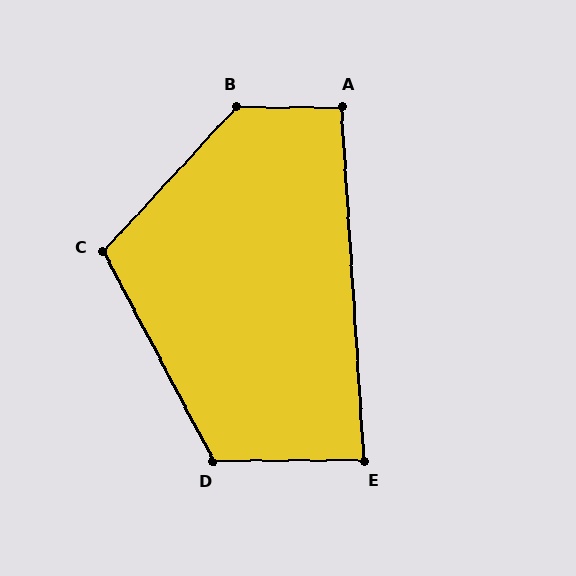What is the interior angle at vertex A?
Approximately 94 degrees (approximately right).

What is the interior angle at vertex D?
Approximately 117 degrees (obtuse).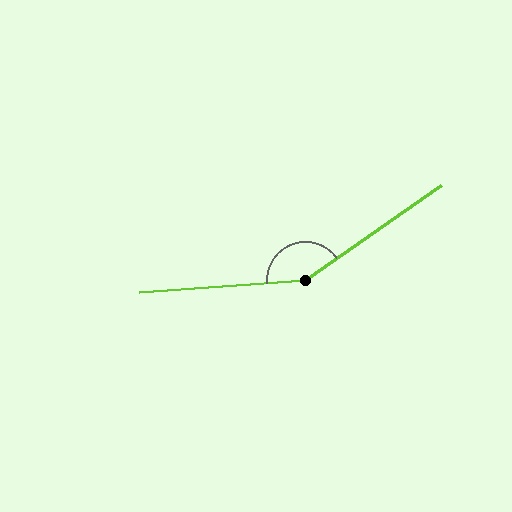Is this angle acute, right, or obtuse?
It is obtuse.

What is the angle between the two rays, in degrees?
Approximately 149 degrees.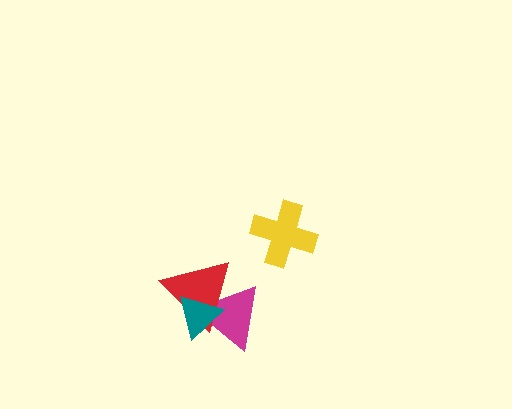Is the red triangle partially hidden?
Yes, it is partially covered by another shape.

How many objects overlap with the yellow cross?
0 objects overlap with the yellow cross.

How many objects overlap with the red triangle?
2 objects overlap with the red triangle.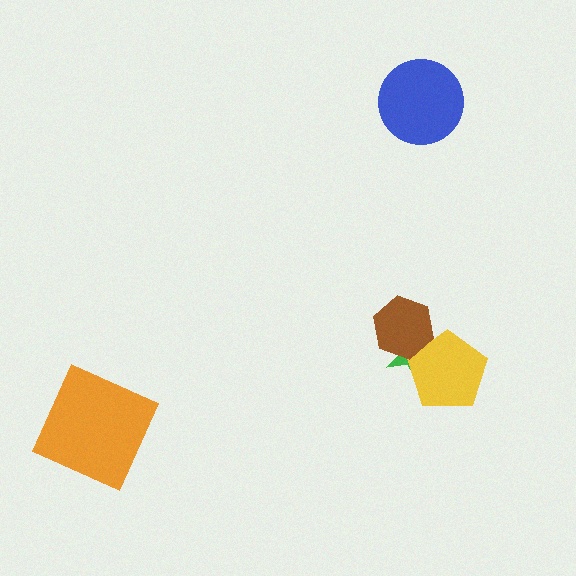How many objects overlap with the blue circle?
0 objects overlap with the blue circle.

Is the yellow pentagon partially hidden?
Yes, it is partially covered by another shape.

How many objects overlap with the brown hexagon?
2 objects overlap with the brown hexagon.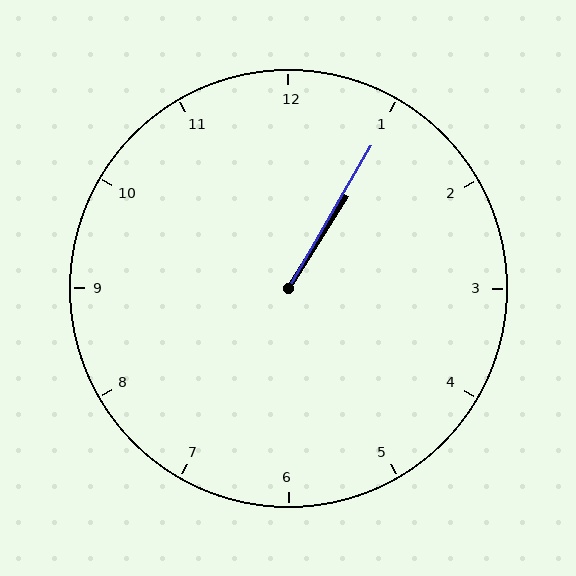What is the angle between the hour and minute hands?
Approximately 2 degrees.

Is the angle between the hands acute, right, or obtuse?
It is acute.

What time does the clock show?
1:05.